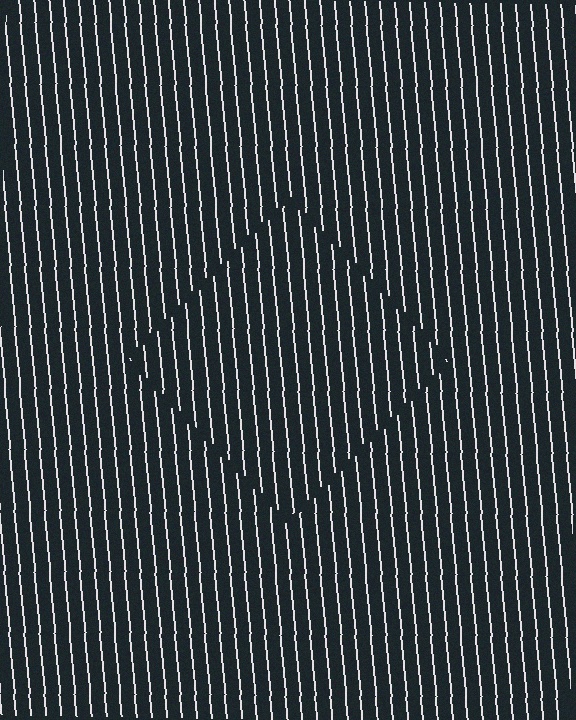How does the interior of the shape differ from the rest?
The interior of the shape contains the same grating, shifted by half a period — the contour is defined by the phase discontinuity where line-ends from the inner and outer gratings abut.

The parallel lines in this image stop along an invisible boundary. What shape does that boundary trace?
An illusory square. The interior of the shape contains the same grating, shifted by half a period — the contour is defined by the phase discontinuity where line-ends from the inner and outer gratings abut.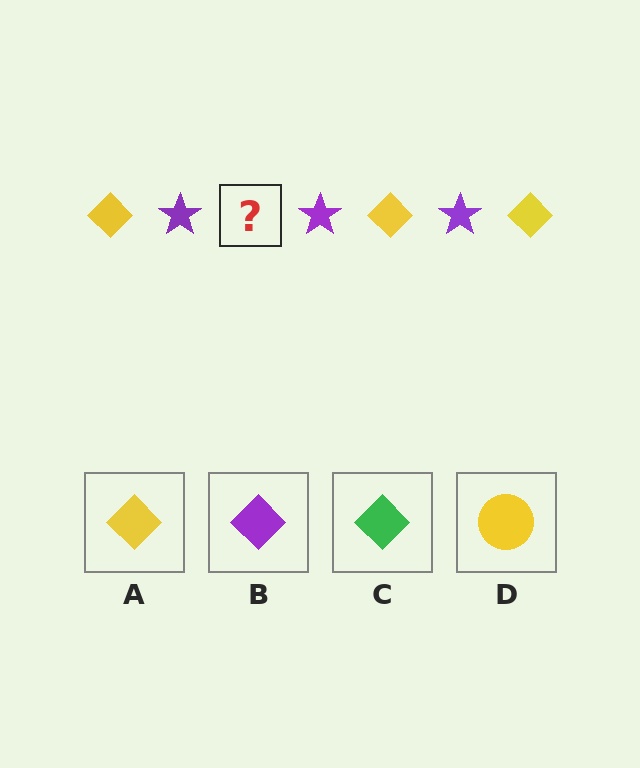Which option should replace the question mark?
Option A.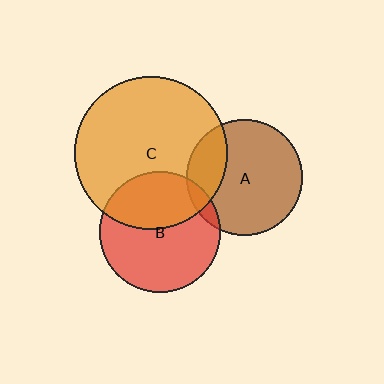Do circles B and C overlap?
Yes.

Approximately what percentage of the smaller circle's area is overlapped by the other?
Approximately 40%.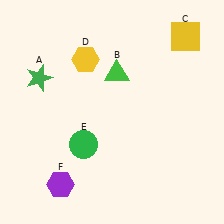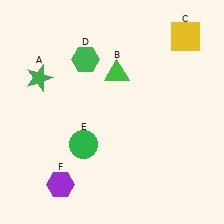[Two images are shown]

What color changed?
The hexagon (D) changed from yellow in Image 1 to green in Image 2.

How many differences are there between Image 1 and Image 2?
There is 1 difference between the two images.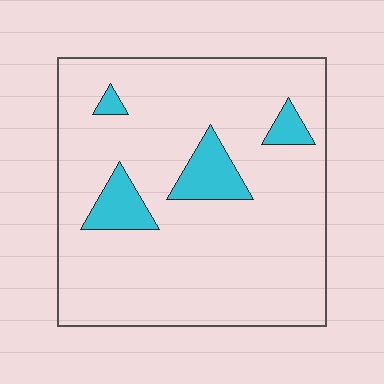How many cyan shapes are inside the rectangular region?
4.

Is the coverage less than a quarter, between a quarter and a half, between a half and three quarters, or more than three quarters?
Less than a quarter.